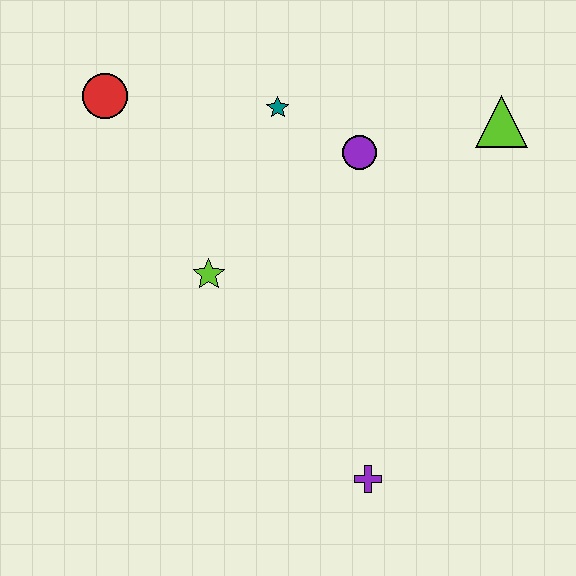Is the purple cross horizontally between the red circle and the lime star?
No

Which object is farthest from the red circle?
The purple cross is farthest from the red circle.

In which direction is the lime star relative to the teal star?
The lime star is below the teal star.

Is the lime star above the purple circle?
No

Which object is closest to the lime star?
The teal star is closest to the lime star.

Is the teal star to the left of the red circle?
No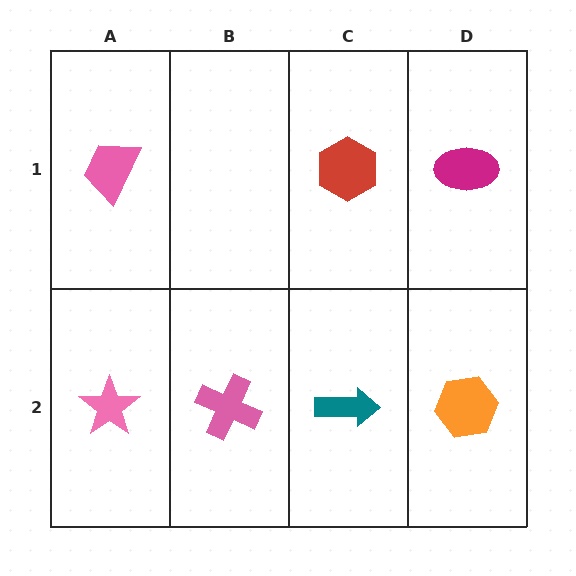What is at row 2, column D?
An orange hexagon.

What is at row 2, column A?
A pink star.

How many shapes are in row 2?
4 shapes.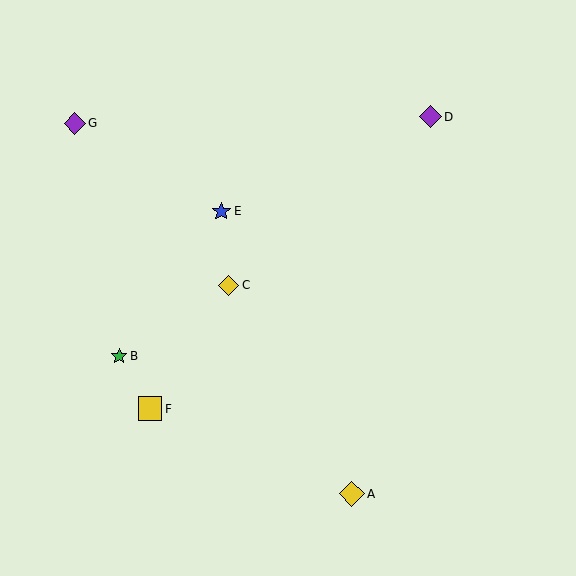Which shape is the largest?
The yellow diamond (labeled A) is the largest.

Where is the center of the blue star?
The center of the blue star is at (221, 211).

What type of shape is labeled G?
Shape G is a purple diamond.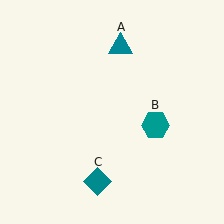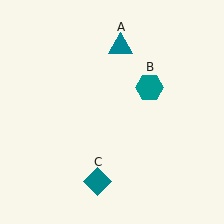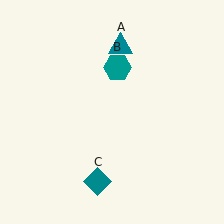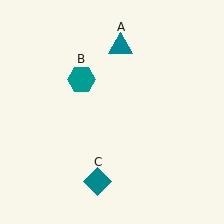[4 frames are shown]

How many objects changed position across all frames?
1 object changed position: teal hexagon (object B).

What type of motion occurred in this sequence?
The teal hexagon (object B) rotated counterclockwise around the center of the scene.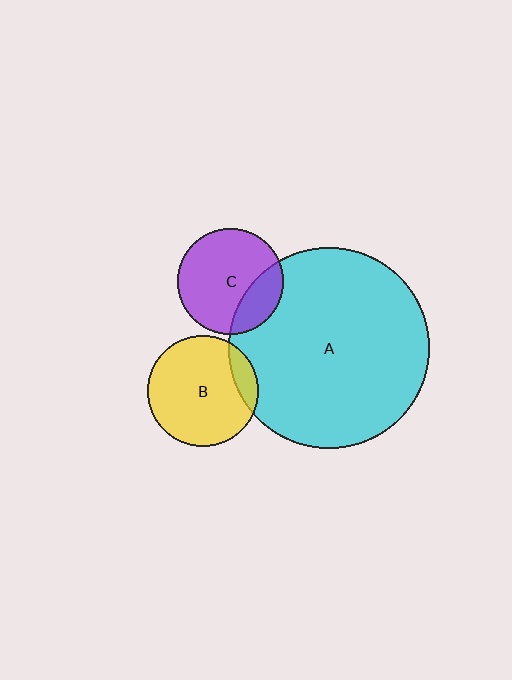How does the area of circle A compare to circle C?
Approximately 3.6 times.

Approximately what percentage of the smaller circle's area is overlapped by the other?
Approximately 10%.